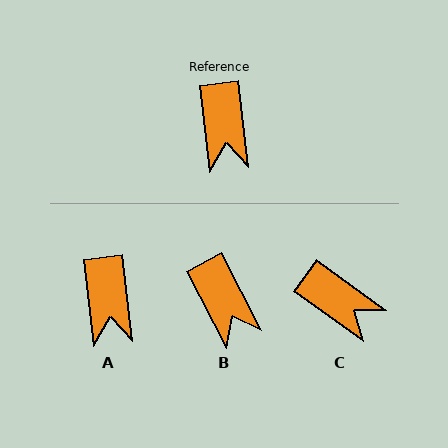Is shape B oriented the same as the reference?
No, it is off by about 21 degrees.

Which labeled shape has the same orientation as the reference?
A.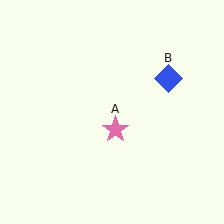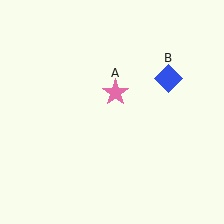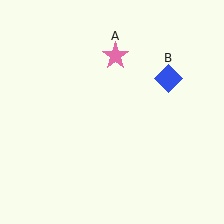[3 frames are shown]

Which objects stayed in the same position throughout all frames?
Blue diamond (object B) remained stationary.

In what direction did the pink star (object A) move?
The pink star (object A) moved up.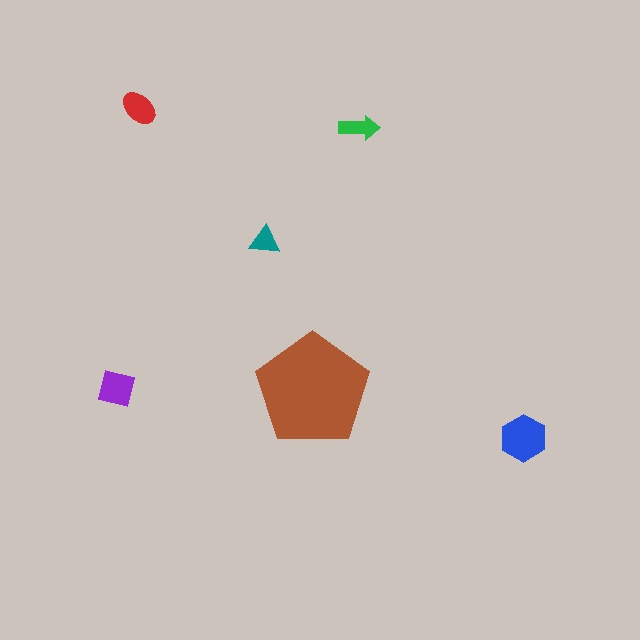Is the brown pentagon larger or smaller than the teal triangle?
Larger.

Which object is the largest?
The brown pentagon.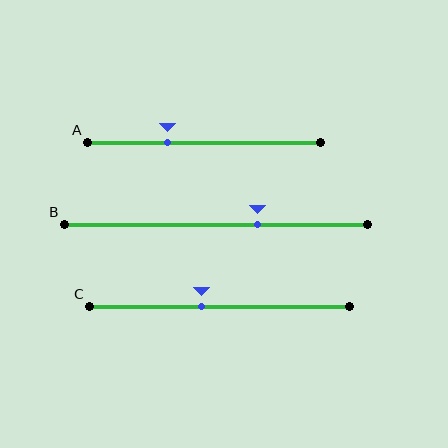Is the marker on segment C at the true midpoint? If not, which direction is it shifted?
No, the marker on segment C is shifted to the left by about 7% of the segment length.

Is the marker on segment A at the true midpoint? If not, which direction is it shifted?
No, the marker on segment A is shifted to the left by about 16% of the segment length.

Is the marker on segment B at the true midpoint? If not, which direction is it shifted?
No, the marker on segment B is shifted to the right by about 14% of the segment length.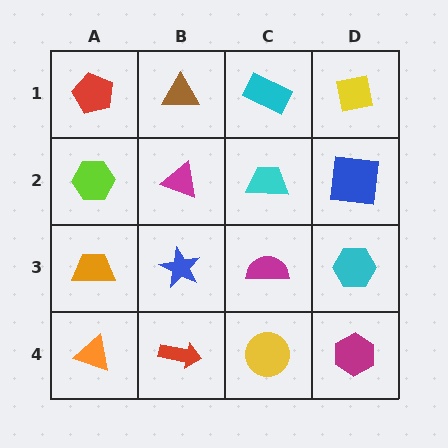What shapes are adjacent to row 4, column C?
A magenta semicircle (row 3, column C), a red arrow (row 4, column B), a magenta hexagon (row 4, column D).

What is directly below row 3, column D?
A magenta hexagon.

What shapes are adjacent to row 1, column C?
A cyan trapezoid (row 2, column C), a brown triangle (row 1, column B), a yellow square (row 1, column D).